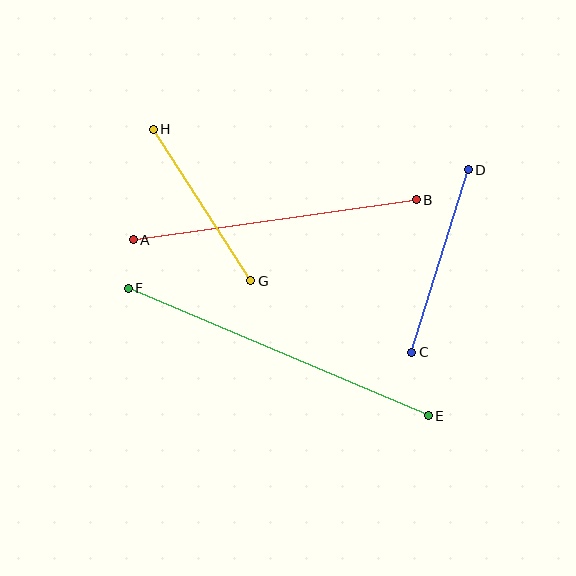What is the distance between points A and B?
The distance is approximately 286 pixels.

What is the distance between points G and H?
The distance is approximately 181 pixels.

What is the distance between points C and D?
The distance is approximately 191 pixels.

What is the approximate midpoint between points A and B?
The midpoint is at approximately (275, 220) pixels.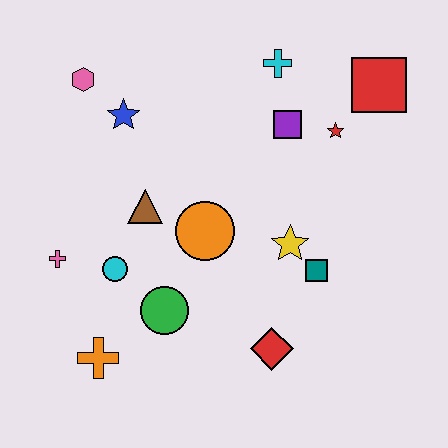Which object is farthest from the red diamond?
The pink hexagon is farthest from the red diamond.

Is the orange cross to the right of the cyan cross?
No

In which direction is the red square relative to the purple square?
The red square is to the right of the purple square.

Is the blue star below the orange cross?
No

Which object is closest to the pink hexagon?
The blue star is closest to the pink hexagon.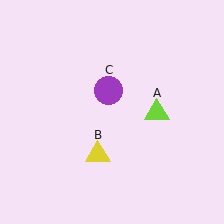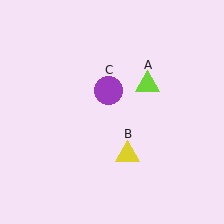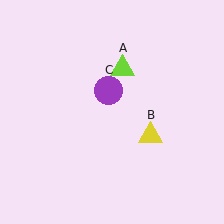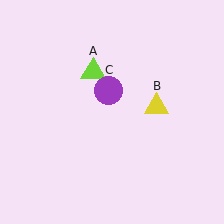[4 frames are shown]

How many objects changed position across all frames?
2 objects changed position: lime triangle (object A), yellow triangle (object B).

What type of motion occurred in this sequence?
The lime triangle (object A), yellow triangle (object B) rotated counterclockwise around the center of the scene.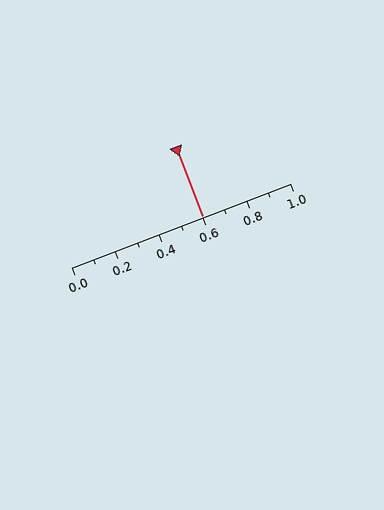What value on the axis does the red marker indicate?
The marker indicates approximately 0.6.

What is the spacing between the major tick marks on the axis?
The major ticks are spaced 0.2 apart.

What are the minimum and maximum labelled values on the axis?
The axis runs from 0.0 to 1.0.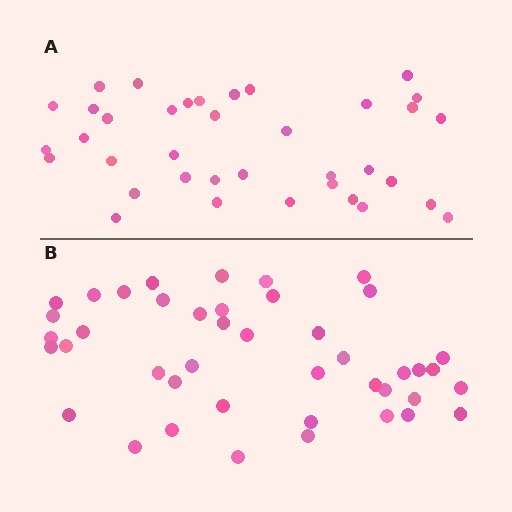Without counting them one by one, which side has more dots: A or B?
Region B (the bottom region) has more dots.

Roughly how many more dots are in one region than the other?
Region B has about 6 more dots than region A.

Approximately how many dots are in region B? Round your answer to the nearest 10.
About 40 dots. (The exact count is 43, which rounds to 40.)